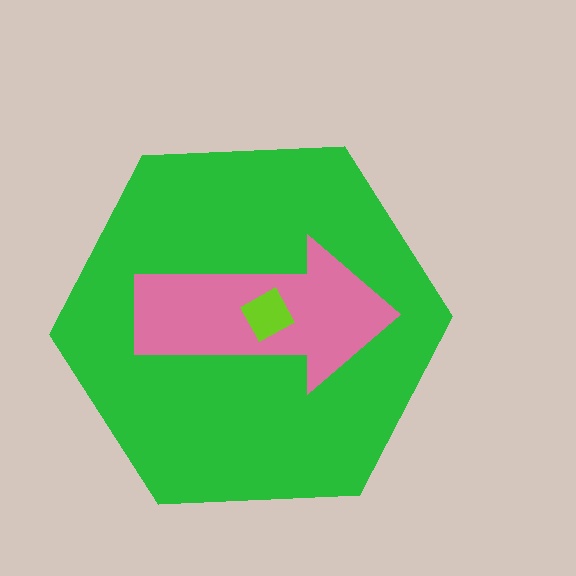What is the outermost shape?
The green hexagon.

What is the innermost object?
The lime square.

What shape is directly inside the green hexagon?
The pink arrow.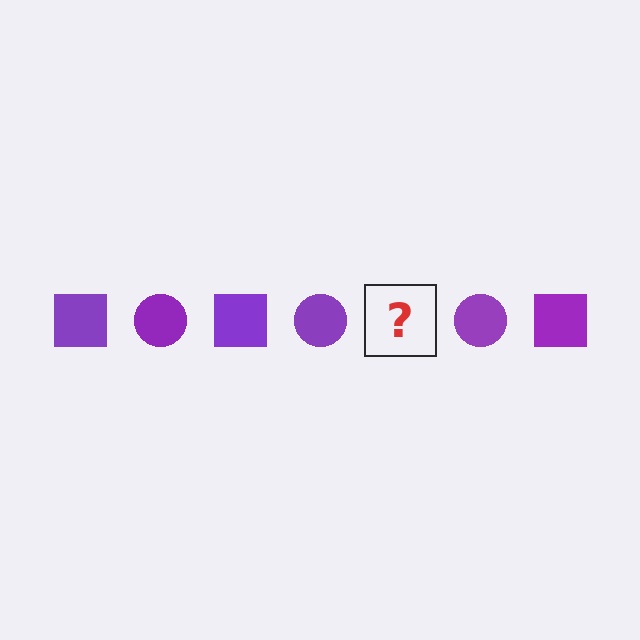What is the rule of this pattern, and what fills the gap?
The rule is that the pattern cycles through square, circle shapes in purple. The gap should be filled with a purple square.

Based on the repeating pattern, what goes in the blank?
The blank should be a purple square.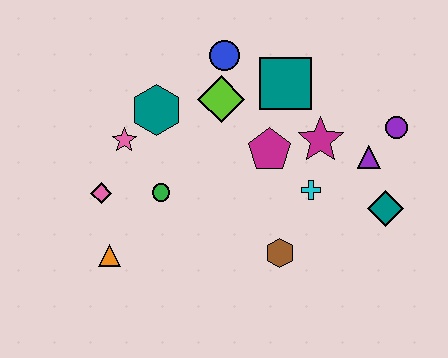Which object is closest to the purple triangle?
The purple circle is closest to the purple triangle.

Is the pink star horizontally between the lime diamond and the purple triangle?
No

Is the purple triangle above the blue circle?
No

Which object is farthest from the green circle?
The purple circle is farthest from the green circle.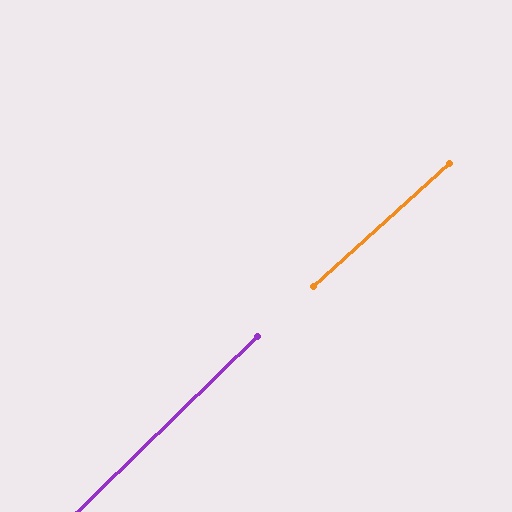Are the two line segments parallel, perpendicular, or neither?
Parallel — their directions differ by only 1.9°.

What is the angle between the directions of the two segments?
Approximately 2 degrees.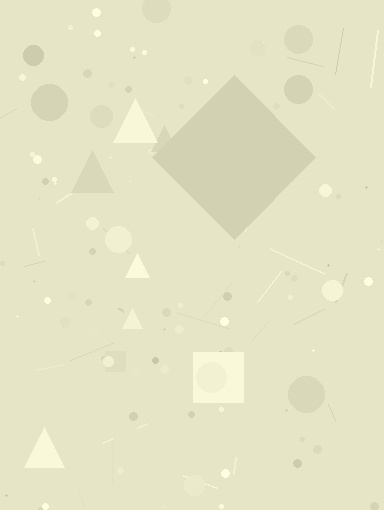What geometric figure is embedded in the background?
A diamond is embedded in the background.